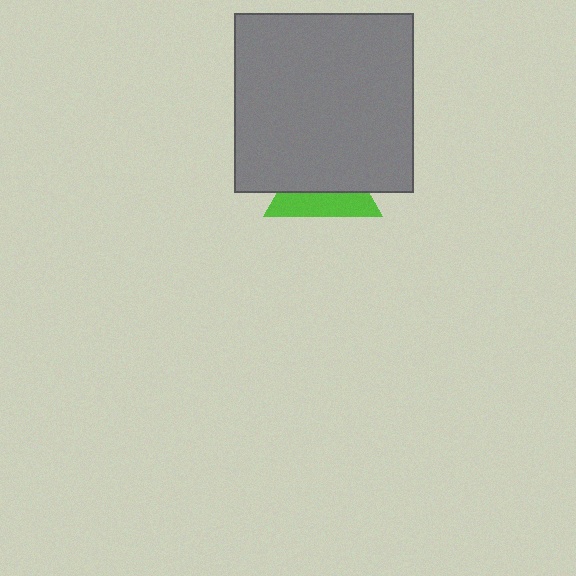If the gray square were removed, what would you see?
You would see the complete lime triangle.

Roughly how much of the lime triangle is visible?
A small part of it is visible (roughly 41%).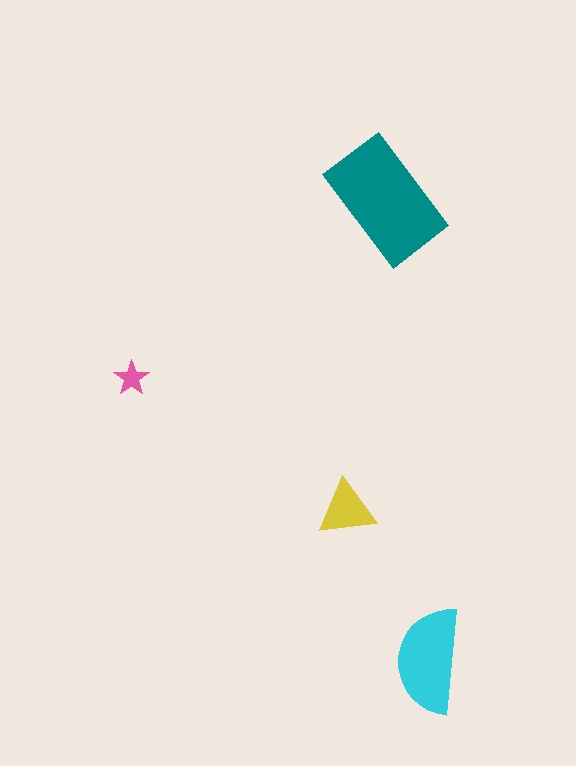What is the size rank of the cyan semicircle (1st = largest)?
2nd.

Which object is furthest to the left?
The pink star is leftmost.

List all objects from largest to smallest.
The teal rectangle, the cyan semicircle, the yellow triangle, the pink star.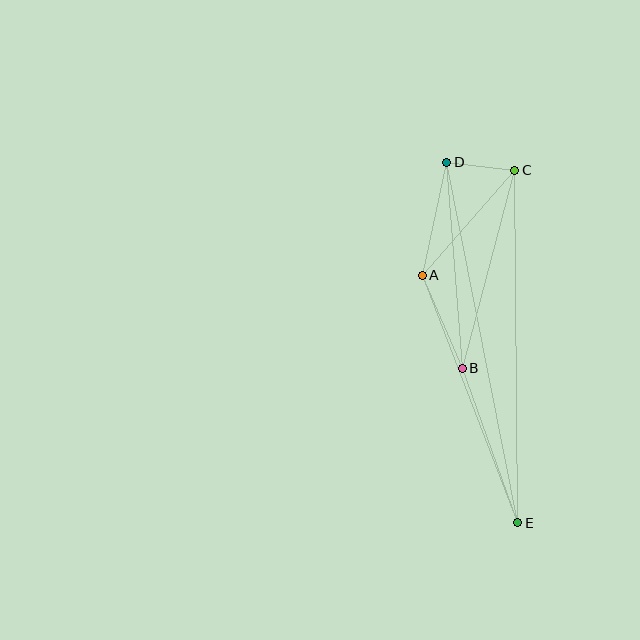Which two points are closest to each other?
Points C and D are closest to each other.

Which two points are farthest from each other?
Points D and E are farthest from each other.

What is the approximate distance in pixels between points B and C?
The distance between B and C is approximately 205 pixels.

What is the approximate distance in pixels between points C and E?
The distance between C and E is approximately 353 pixels.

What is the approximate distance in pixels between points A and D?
The distance between A and D is approximately 116 pixels.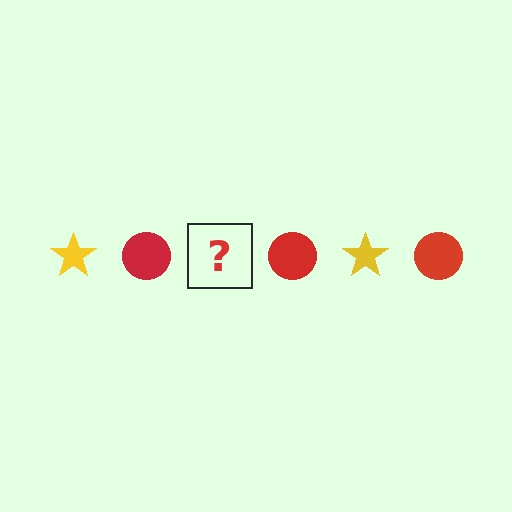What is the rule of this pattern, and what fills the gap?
The rule is that the pattern alternates between yellow star and red circle. The gap should be filled with a yellow star.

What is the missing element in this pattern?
The missing element is a yellow star.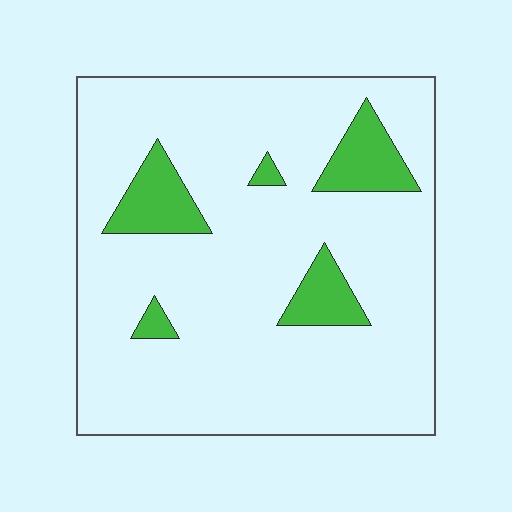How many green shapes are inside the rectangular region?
5.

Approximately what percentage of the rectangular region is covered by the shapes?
Approximately 15%.